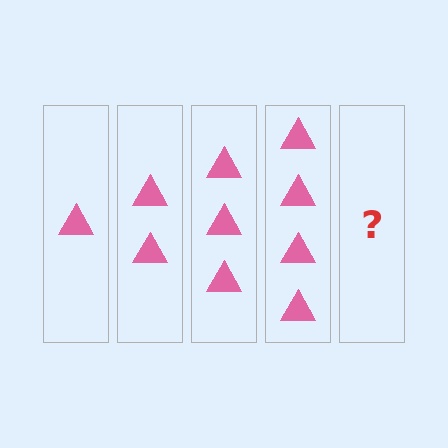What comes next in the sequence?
The next element should be 5 triangles.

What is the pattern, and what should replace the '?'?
The pattern is that each step adds one more triangle. The '?' should be 5 triangles.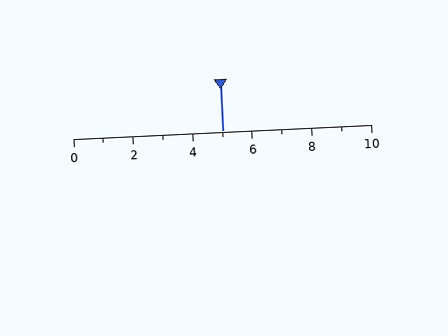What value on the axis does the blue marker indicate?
The marker indicates approximately 5.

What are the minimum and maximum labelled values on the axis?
The axis runs from 0 to 10.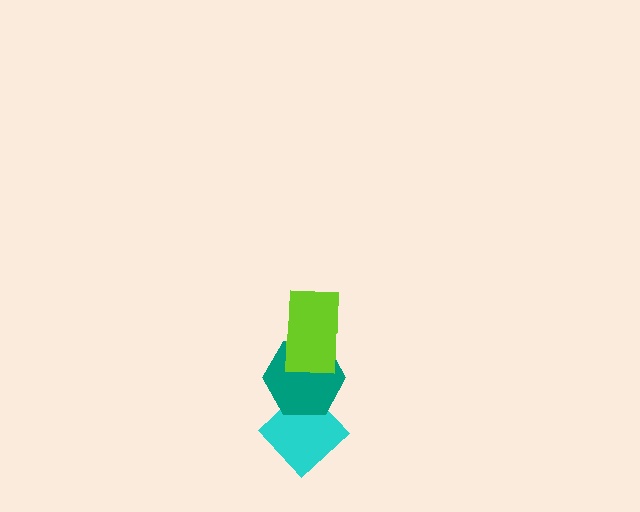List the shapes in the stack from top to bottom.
From top to bottom: the lime rectangle, the teal hexagon, the cyan diamond.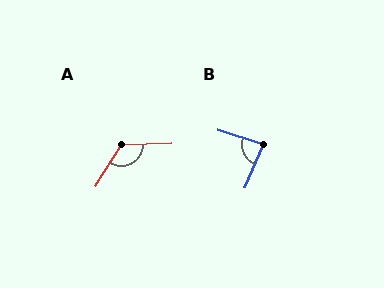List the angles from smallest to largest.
B (85°), A (123°).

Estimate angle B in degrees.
Approximately 85 degrees.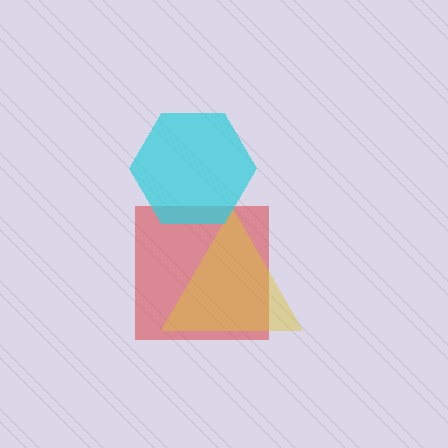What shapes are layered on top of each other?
The layered shapes are: a red square, a yellow triangle, a cyan hexagon.